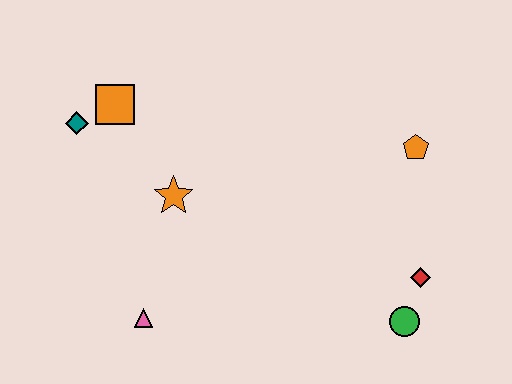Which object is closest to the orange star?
The orange square is closest to the orange star.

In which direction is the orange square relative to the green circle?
The orange square is to the left of the green circle.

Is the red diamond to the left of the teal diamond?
No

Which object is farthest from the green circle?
The teal diamond is farthest from the green circle.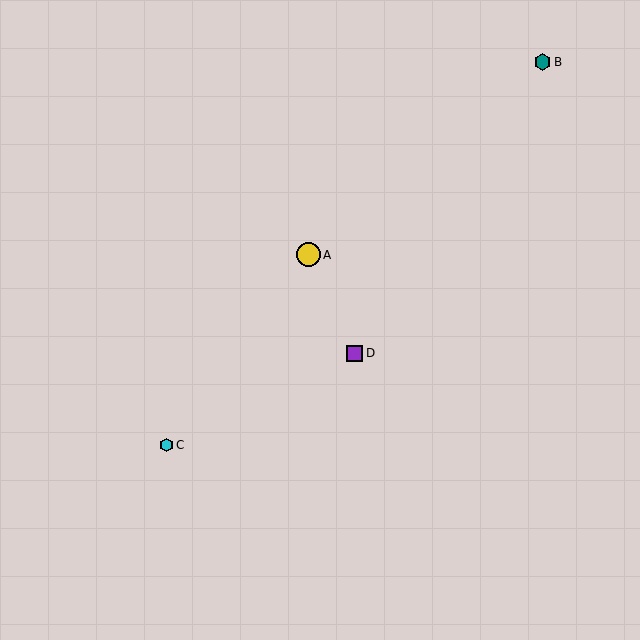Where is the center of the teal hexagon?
The center of the teal hexagon is at (542, 62).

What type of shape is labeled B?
Shape B is a teal hexagon.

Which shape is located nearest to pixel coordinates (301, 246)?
The yellow circle (labeled A) at (308, 255) is nearest to that location.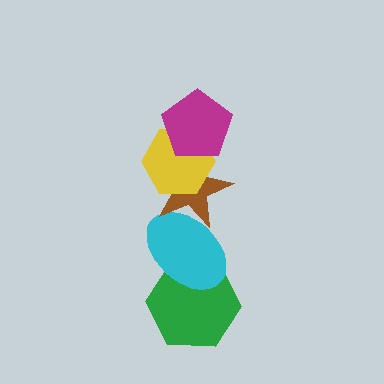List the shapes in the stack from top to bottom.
From top to bottom: the magenta pentagon, the yellow hexagon, the brown star, the cyan ellipse, the green hexagon.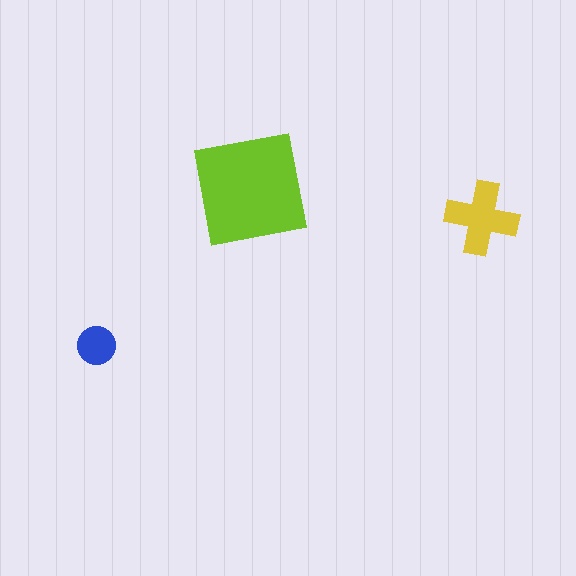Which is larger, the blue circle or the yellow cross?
The yellow cross.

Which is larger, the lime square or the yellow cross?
The lime square.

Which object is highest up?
The lime square is topmost.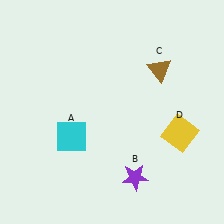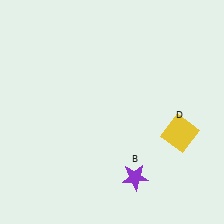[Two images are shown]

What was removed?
The cyan square (A), the brown triangle (C) were removed in Image 2.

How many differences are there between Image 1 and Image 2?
There are 2 differences between the two images.